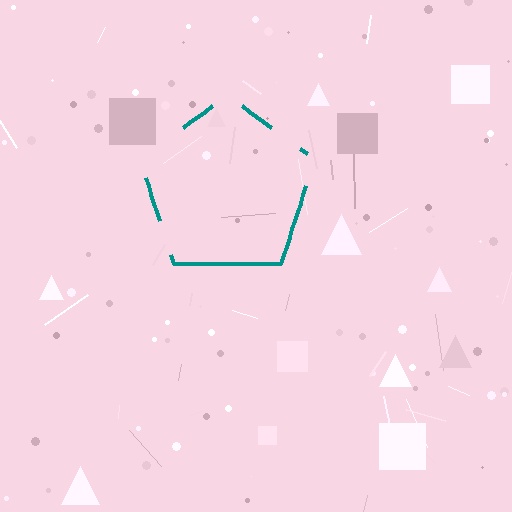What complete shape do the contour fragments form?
The contour fragments form a pentagon.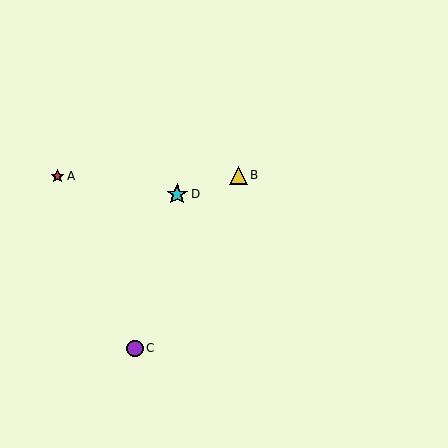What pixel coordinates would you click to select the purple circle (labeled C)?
Click at (135, 348) to select the purple circle C.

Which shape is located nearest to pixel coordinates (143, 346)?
The purple circle (labeled C) at (135, 348) is nearest to that location.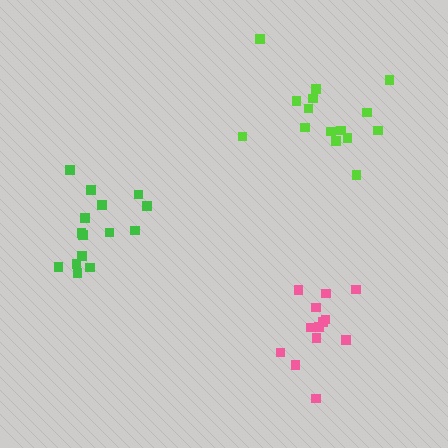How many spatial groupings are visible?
There are 3 spatial groupings.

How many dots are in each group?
Group 1: 15 dots, Group 2: 13 dots, Group 3: 15 dots (43 total).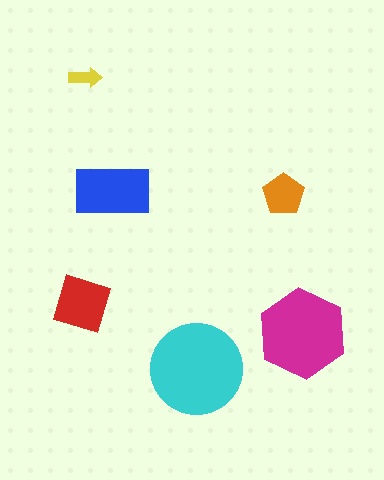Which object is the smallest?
The yellow arrow.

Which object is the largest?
The cyan circle.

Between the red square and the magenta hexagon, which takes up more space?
The magenta hexagon.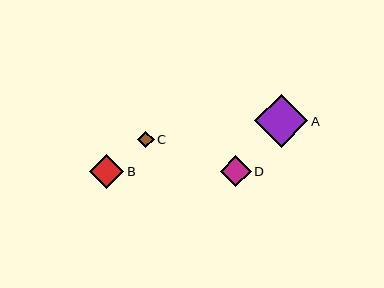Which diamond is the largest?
Diamond A is the largest with a size of approximately 53 pixels.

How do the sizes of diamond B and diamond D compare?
Diamond B and diamond D are approximately the same size.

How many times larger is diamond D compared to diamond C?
Diamond D is approximately 1.9 times the size of diamond C.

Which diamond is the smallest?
Diamond C is the smallest with a size of approximately 17 pixels.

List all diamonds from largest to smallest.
From largest to smallest: A, B, D, C.